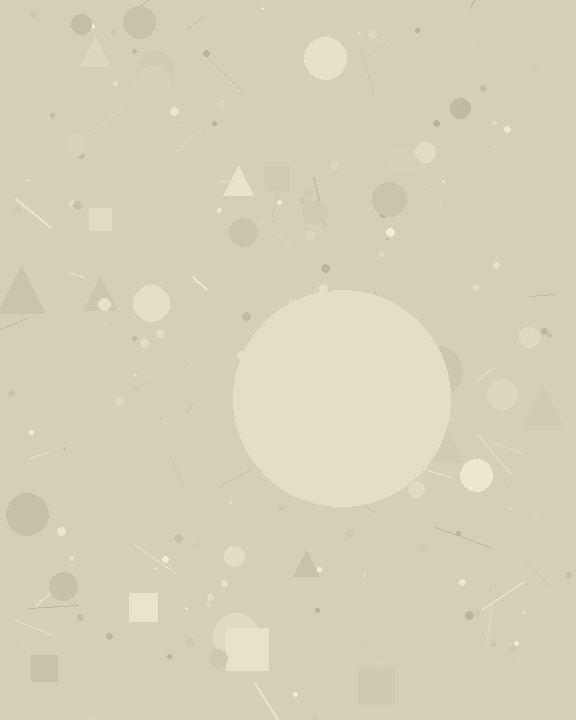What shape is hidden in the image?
A circle is hidden in the image.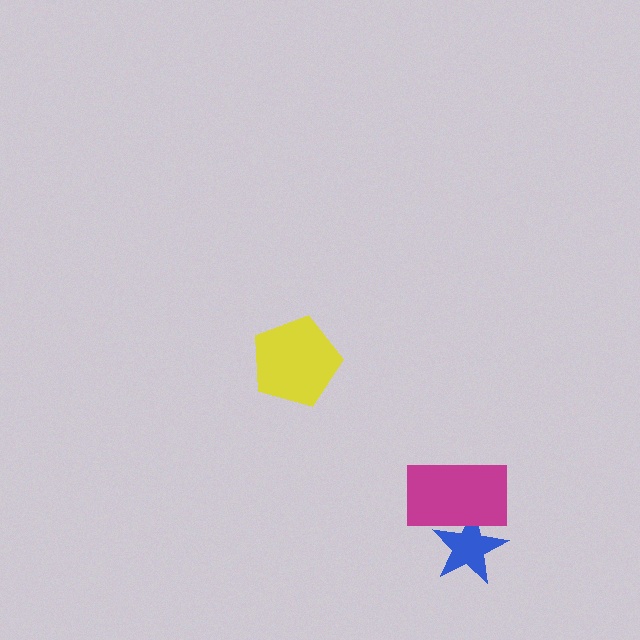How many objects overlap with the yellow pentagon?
0 objects overlap with the yellow pentagon.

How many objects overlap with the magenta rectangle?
1 object overlaps with the magenta rectangle.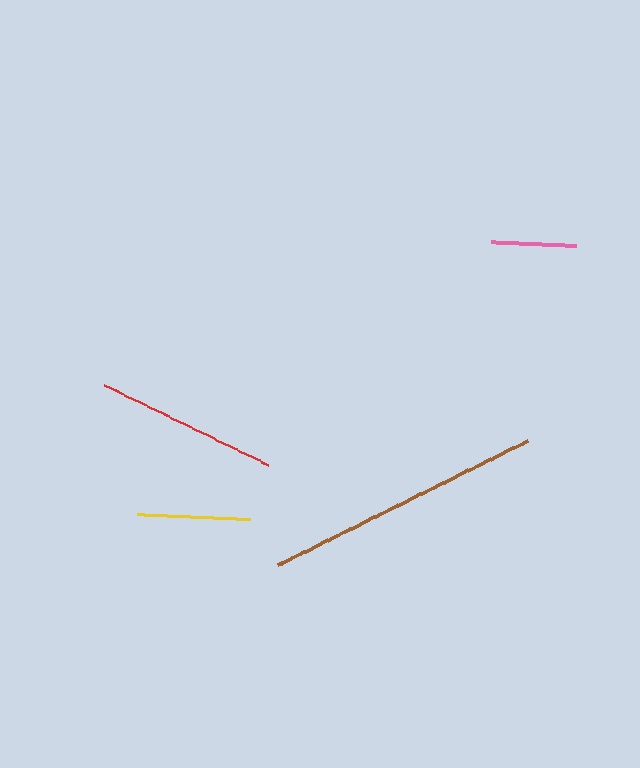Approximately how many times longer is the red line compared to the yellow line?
The red line is approximately 1.6 times the length of the yellow line.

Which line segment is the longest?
The brown line is the longest at approximately 279 pixels.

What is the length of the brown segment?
The brown segment is approximately 279 pixels long.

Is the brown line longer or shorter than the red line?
The brown line is longer than the red line.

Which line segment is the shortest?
The pink line is the shortest at approximately 85 pixels.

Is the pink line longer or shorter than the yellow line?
The yellow line is longer than the pink line.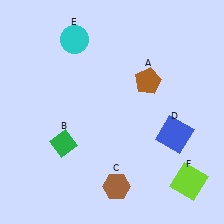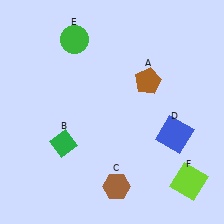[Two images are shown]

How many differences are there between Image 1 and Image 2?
There is 1 difference between the two images.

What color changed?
The circle (E) changed from cyan in Image 1 to green in Image 2.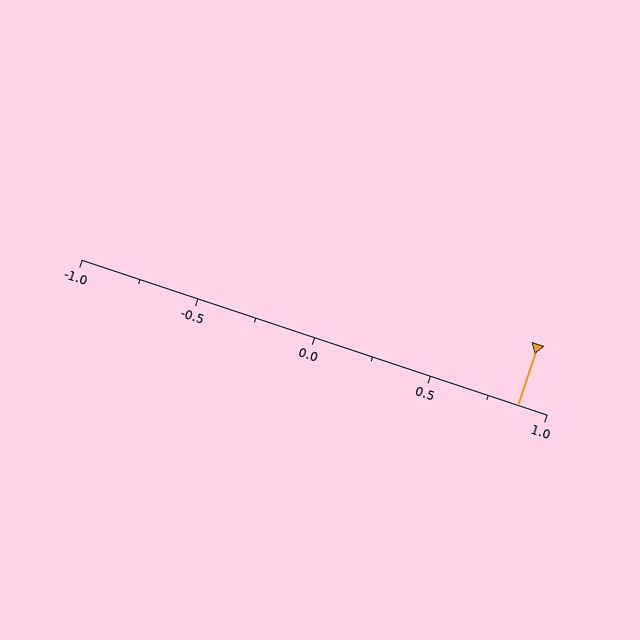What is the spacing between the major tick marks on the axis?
The major ticks are spaced 0.5 apart.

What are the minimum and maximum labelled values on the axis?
The axis runs from -1.0 to 1.0.